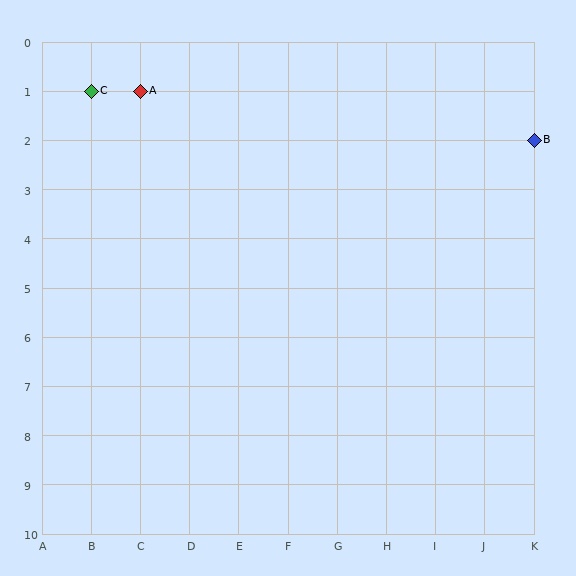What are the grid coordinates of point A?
Point A is at grid coordinates (C, 1).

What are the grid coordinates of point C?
Point C is at grid coordinates (B, 1).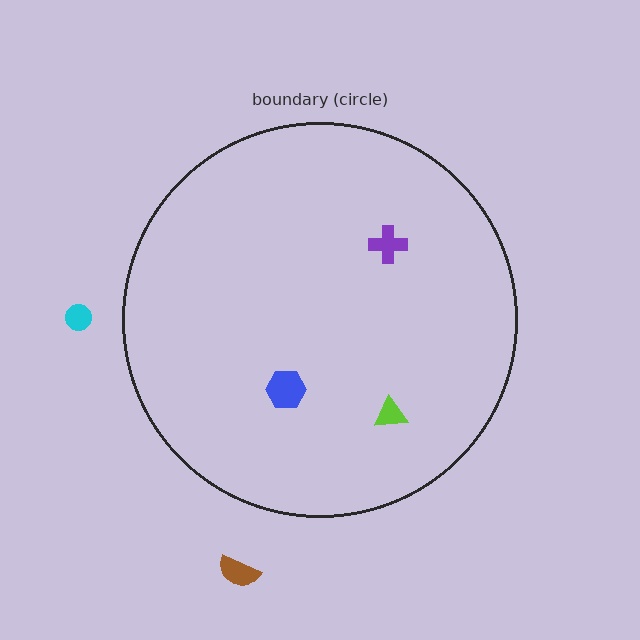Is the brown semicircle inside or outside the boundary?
Outside.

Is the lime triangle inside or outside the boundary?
Inside.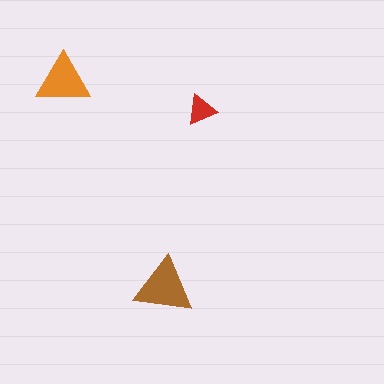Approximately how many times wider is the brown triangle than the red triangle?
About 2 times wider.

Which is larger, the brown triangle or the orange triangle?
The brown one.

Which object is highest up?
The orange triangle is topmost.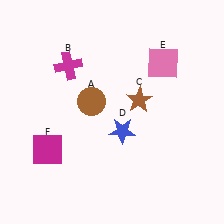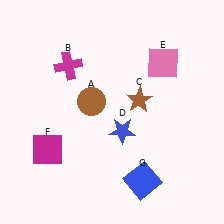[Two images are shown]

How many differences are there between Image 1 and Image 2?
There is 1 difference between the two images.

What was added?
A blue square (G) was added in Image 2.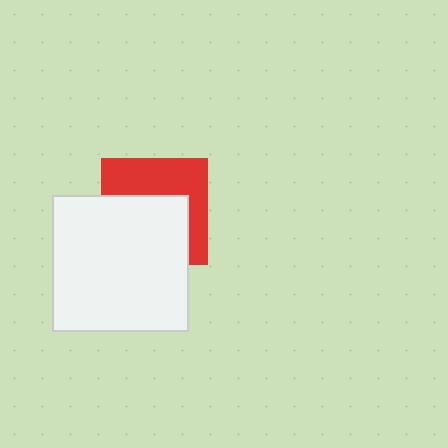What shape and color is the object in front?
The object in front is a white square.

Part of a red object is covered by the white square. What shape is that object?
It is a square.